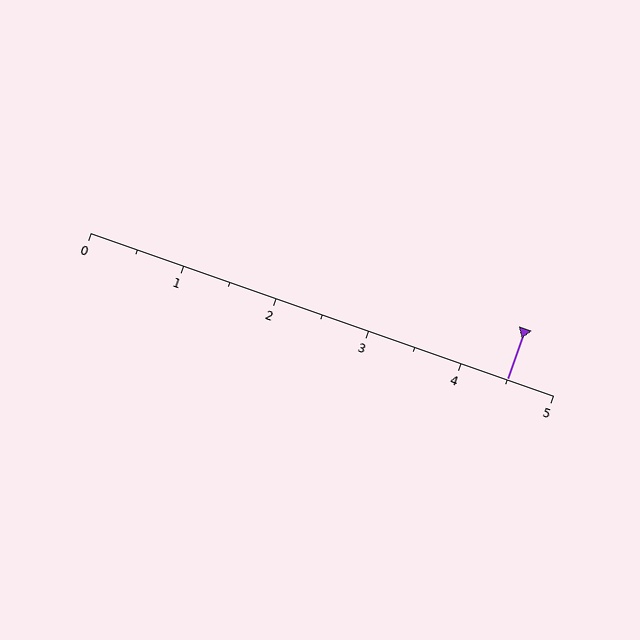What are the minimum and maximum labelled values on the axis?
The axis runs from 0 to 5.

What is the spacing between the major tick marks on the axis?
The major ticks are spaced 1 apart.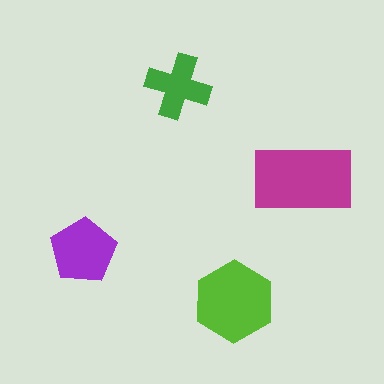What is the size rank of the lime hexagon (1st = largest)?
2nd.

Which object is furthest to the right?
The magenta rectangle is rightmost.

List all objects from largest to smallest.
The magenta rectangle, the lime hexagon, the purple pentagon, the green cross.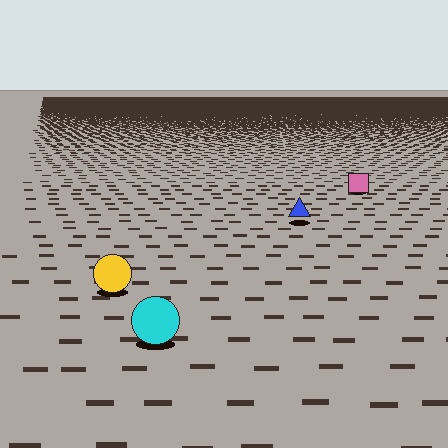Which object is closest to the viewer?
The cyan circle is closest. The texture marks near it are larger and more spread out.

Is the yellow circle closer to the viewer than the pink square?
Yes. The yellow circle is closer — you can tell from the texture gradient: the ground texture is coarser near it.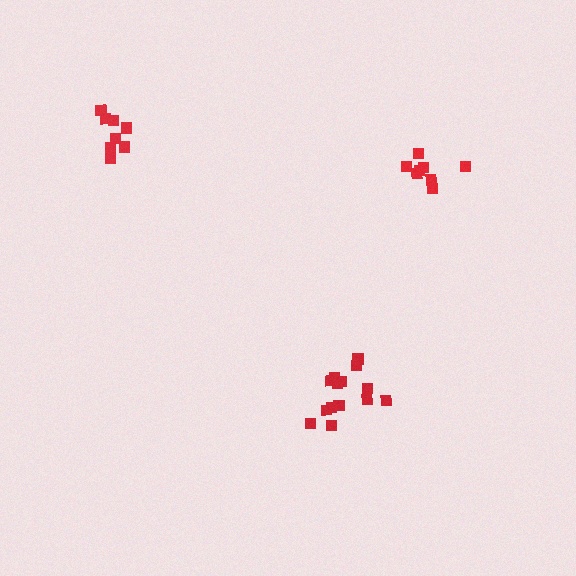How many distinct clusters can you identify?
There are 3 distinct clusters.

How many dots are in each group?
Group 1: 8 dots, Group 2: 14 dots, Group 3: 9 dots (31 total).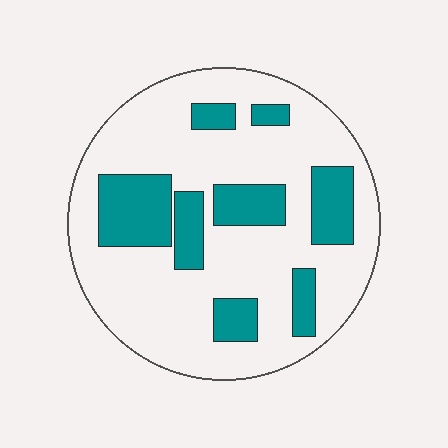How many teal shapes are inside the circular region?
8.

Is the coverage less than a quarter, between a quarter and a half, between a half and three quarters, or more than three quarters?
Between a quarter and a half.